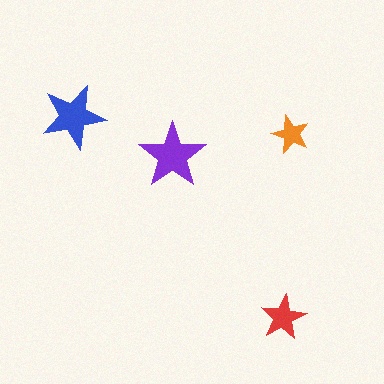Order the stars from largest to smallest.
the purple one, the blue one, the red one, the orange one.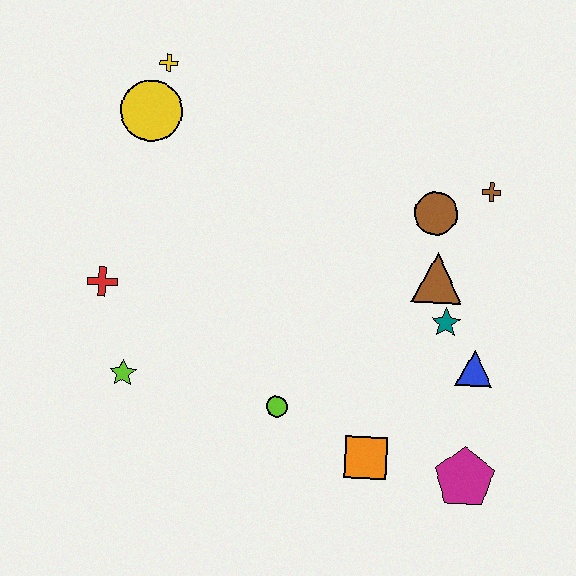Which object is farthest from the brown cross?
The lime star is farthest from the brown cross.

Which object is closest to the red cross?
The lime star is closest to the red cross.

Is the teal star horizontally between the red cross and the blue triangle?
Yes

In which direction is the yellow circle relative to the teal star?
The yellow circle is to the left of the teal star.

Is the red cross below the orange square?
No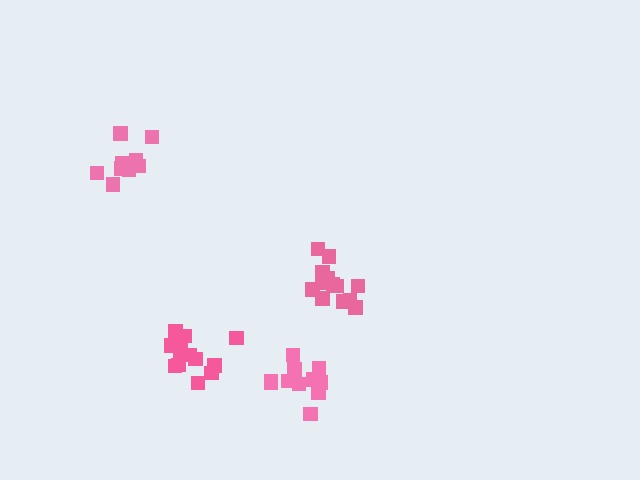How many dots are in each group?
Group 1: 13 dots, Group 2: 9 dots, Group 3: 12 dots, Group 4: 12 dots (46 total).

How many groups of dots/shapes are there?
There are 4 groups.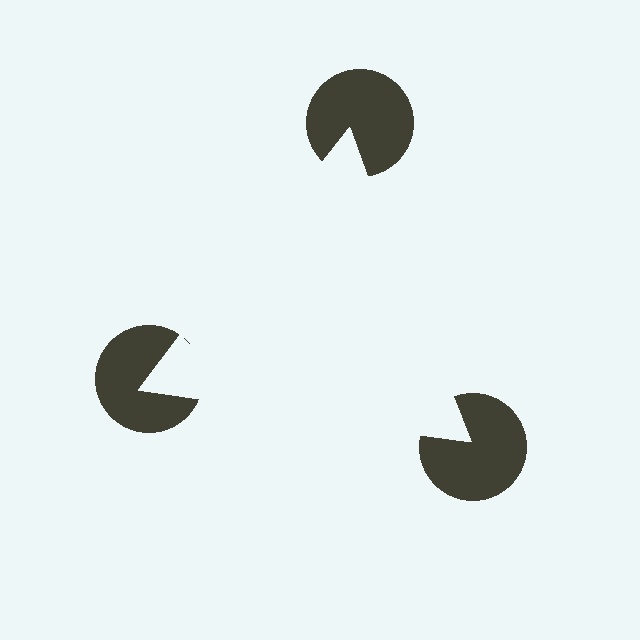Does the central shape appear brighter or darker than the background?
It typically appears slightly brighter than the background, even though no actual brightness change is drawn.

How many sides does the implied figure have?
3 sides.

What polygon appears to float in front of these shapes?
An illusory triangle — its edges are inferred from the aligned wedge cuts in the pac-man discs, not physically drawn.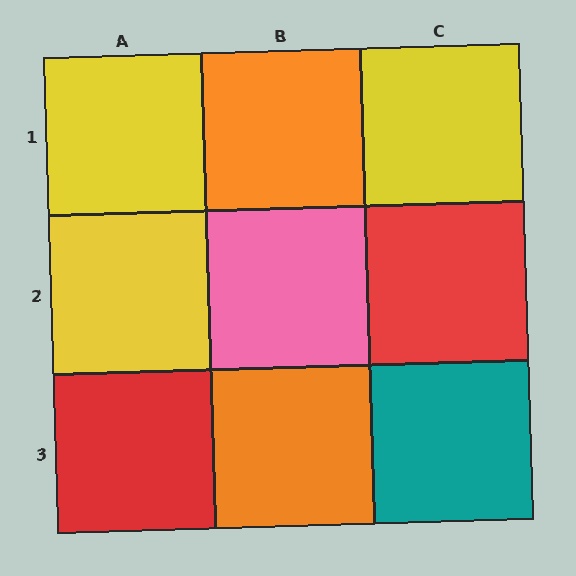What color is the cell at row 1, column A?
Yellow.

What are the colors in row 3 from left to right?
Red, orange, teal.